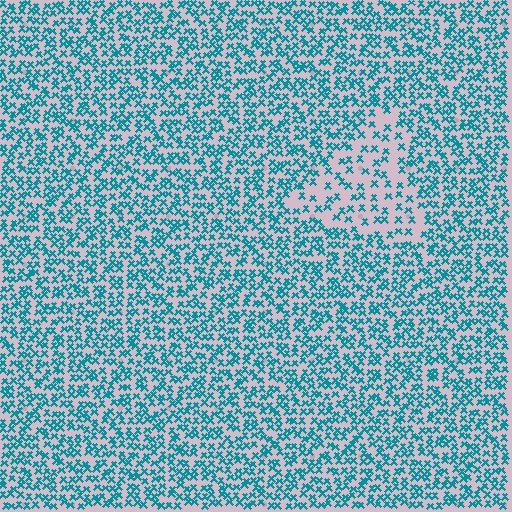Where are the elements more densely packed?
The elements are more densely packed outside the triangle boundary.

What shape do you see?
I see a triangle.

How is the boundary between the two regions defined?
The boundary is defined by a change in element density (approximately 2.0x ratio). All elements are the same color, size, and shape.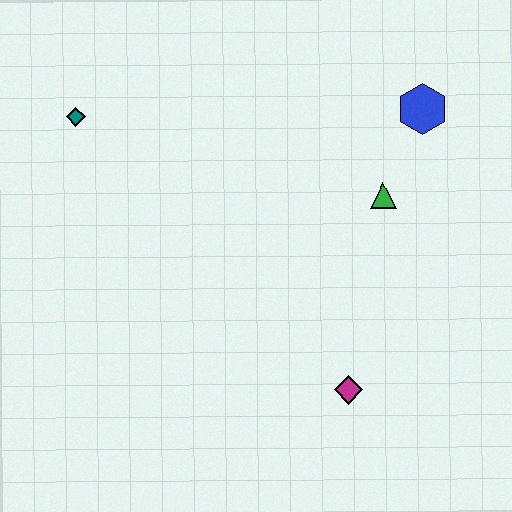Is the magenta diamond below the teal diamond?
Yes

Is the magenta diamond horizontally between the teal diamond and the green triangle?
Yes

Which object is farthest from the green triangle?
The teal diamond is farthest from the green triangle.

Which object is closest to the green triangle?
The blue hexagon is closest to the green triangle.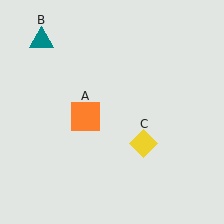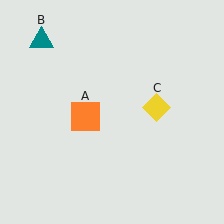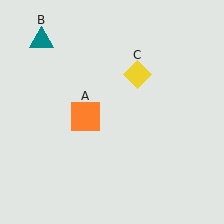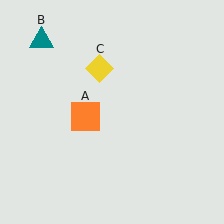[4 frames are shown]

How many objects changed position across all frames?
1 object changed position: yellow diamond (object C).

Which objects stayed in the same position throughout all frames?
Orange square (object A) and teal triangle (object B) remained stationary.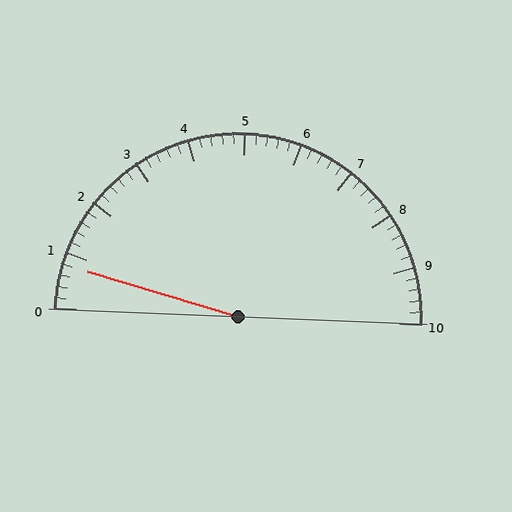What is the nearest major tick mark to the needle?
The nearest major tick mark is 1.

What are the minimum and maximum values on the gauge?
The gauge ranges from 0 to 10.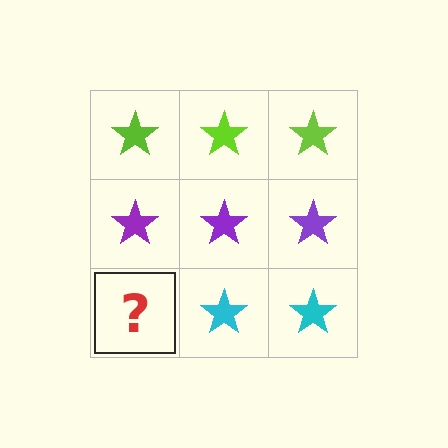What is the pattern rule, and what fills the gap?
The rule is that each row has a consistent color. The gap should be filled with a cyan star.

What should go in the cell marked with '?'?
The missing cell should contain a cyan star.